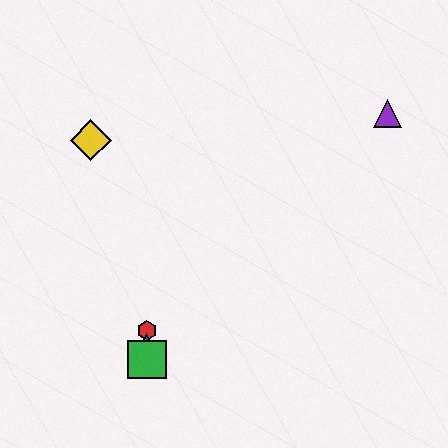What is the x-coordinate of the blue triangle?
The blue triangle is at x≈147.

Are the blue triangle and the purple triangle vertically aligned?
No, the blue triangle is at x≈147 and the purple triangle is at x≈387.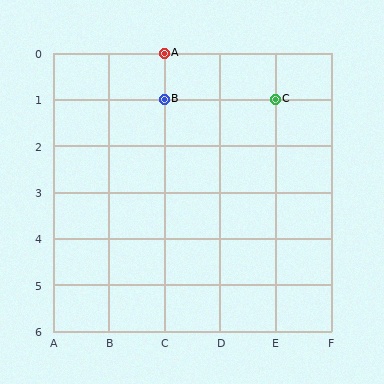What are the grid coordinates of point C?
Point C is at grid coordinates (E, 1).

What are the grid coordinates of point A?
Point A is at grid coordinates (C, 0).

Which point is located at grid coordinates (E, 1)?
Point C is at (E, 1).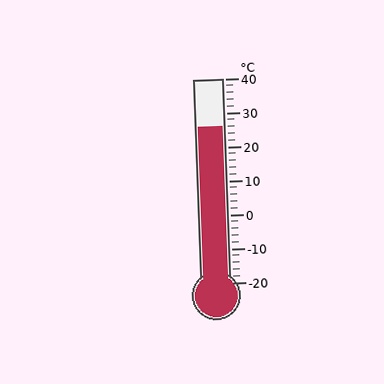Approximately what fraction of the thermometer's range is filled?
The thermometer is filled to approximately 75% of its range.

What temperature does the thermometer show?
The thermometer shows approximately 26°C.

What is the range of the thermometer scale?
The thermometer scale ranges from -20°C to 40°C.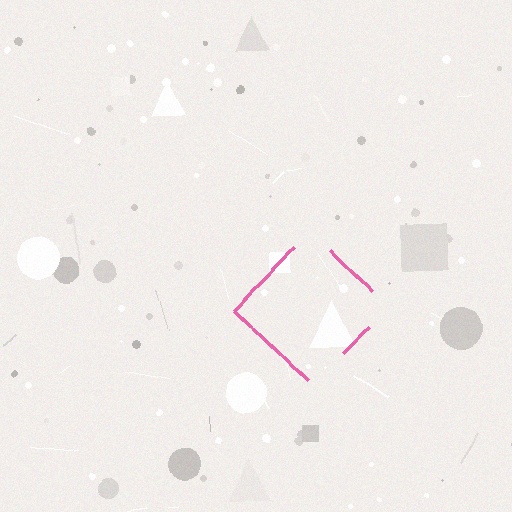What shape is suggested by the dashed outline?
The dashed outline suggests a diamond.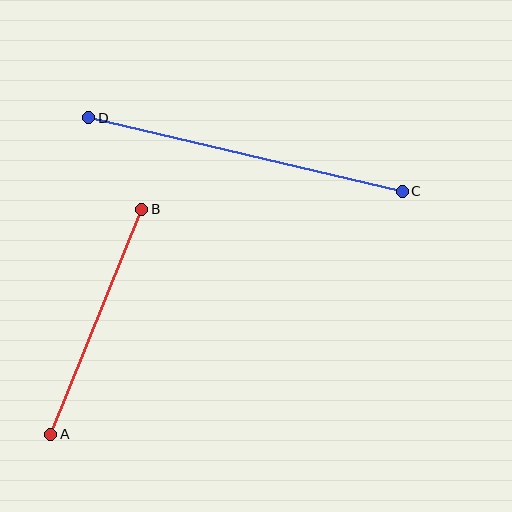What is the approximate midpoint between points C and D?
The midpoint is at approximately (245, 155) pixels.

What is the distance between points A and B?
The distance is approximately 243 pixels.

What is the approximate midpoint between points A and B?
The midpoint is at approximately (96, 322) pixels.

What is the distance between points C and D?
The distance is approximately 322 pixels.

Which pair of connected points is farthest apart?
Points C and D are farthest apart.